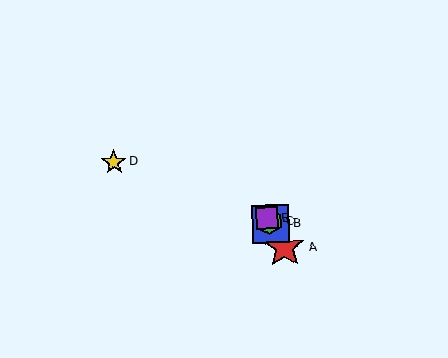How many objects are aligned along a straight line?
4 objects (A, B, C, E) are aligned along a straight line.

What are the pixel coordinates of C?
Object C is at (269, 222).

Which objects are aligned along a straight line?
Objects A, B, C, E are aligned along a straight line.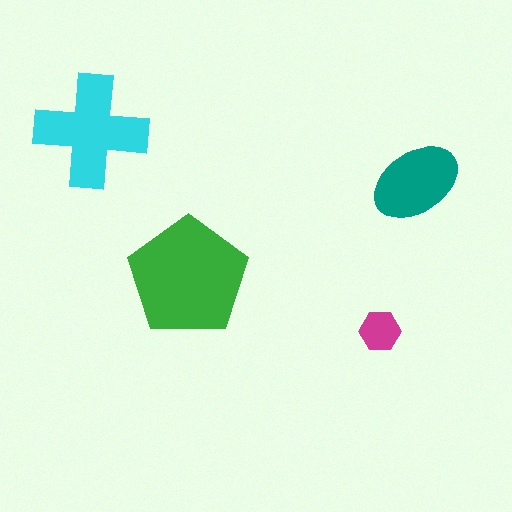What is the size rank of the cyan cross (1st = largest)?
2nd.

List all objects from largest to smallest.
The green pentagon, the cyan cross, the teal ellipse, the magenta hexagon.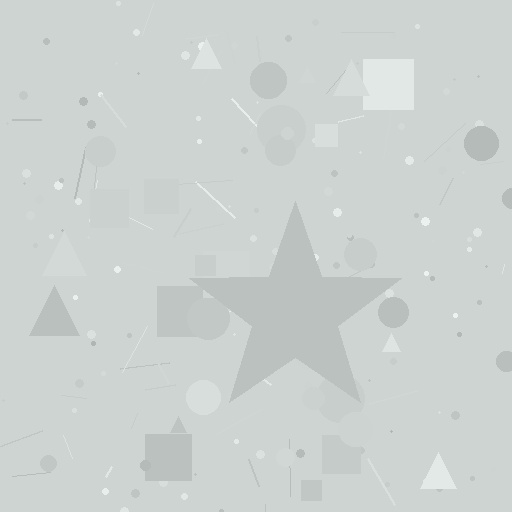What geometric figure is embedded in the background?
A star is embedded in the background.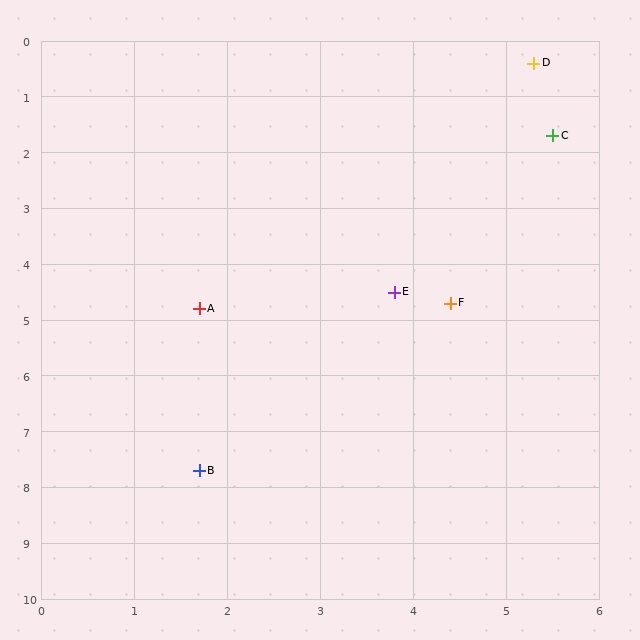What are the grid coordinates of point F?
Point F is at approximately (4.4, 4.7).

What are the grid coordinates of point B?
Point B is at approximately (1.7, 7.7).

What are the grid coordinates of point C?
Point C is at approximately (5.5, 1.7).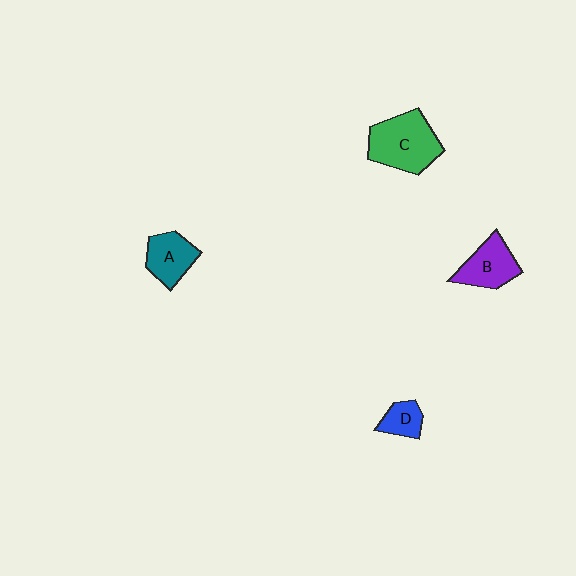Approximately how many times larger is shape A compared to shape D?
Approximately 1.6 times.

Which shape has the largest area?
Shape C (green).